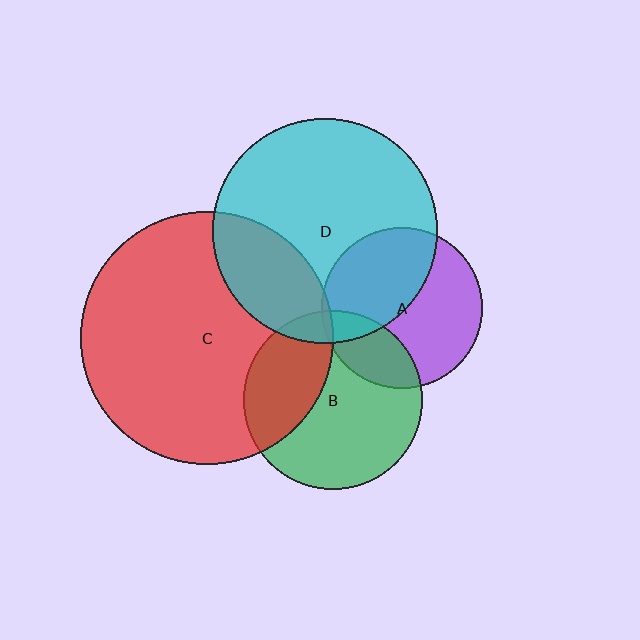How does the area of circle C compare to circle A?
Approximately 2.5 times.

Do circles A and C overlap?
Yes.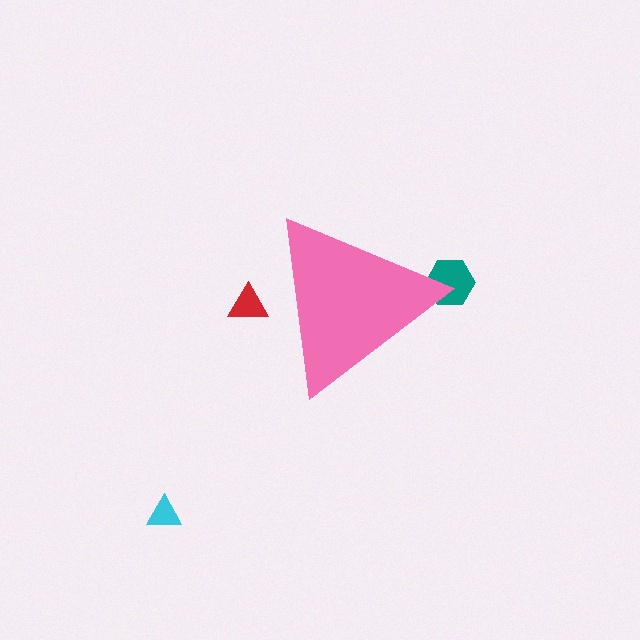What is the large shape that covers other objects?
A pink triangle.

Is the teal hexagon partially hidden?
Yes, the teal hexagon is partially hidden behind the pink triangle.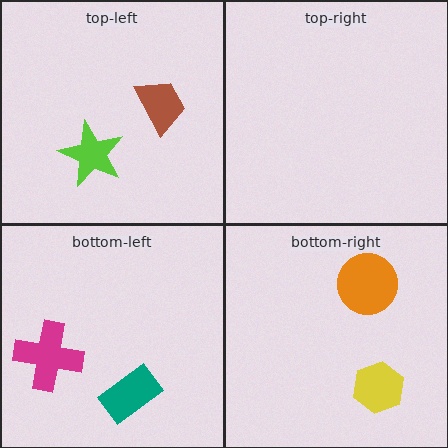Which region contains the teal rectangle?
The bottom-left region.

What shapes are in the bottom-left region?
The teal rectangle, the magenta cross.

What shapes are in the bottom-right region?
The orange circle, the yellow hexagon.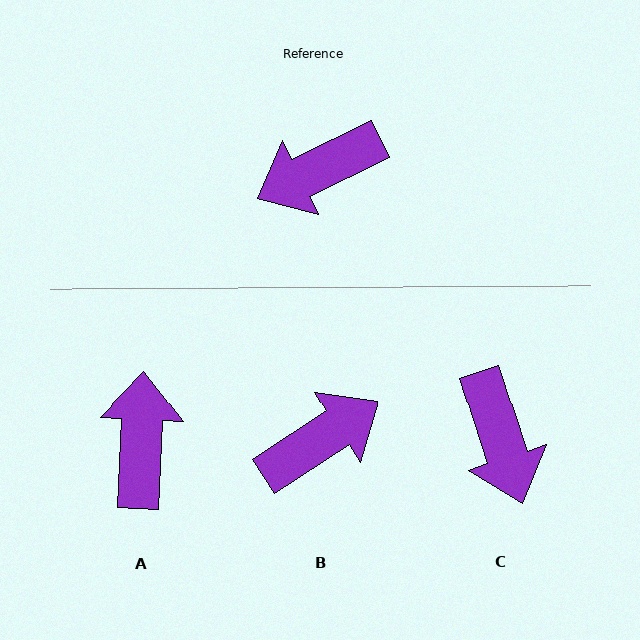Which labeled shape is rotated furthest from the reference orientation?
B, about 173 degrees away.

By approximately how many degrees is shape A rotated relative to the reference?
Approximately 119 degrees clockwise.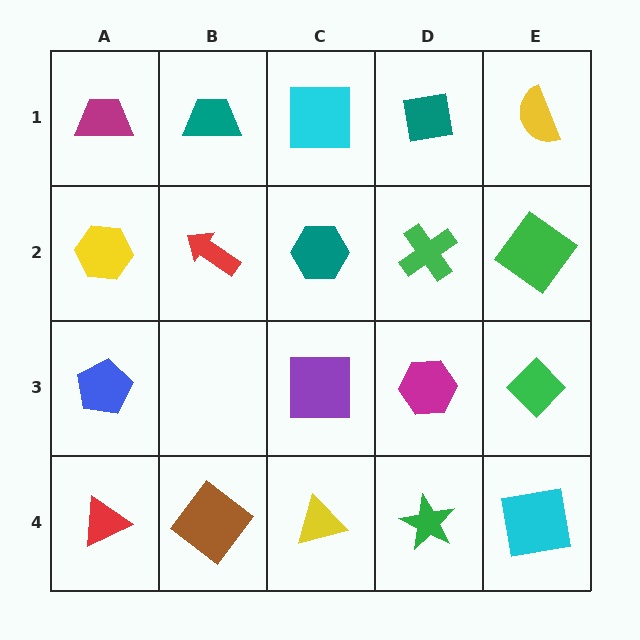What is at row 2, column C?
A teal hexagon.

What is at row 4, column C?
A yellow triangle.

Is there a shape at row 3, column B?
No, that cell is empty.